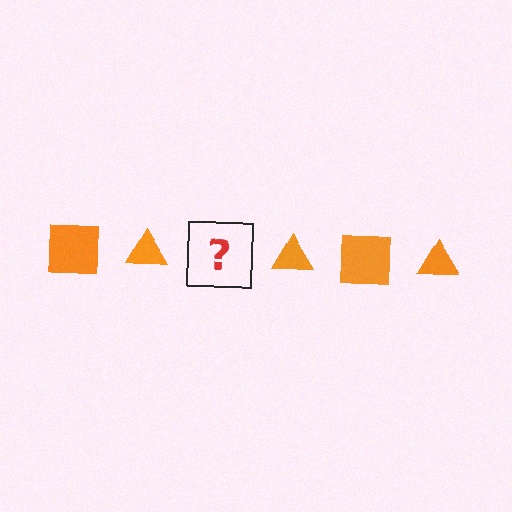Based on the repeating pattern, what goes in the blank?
The blank should be an orange square.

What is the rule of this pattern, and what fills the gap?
The rule is that the pattern cycles through square, triangle shapes in orange. The gap should be filled with an orange square.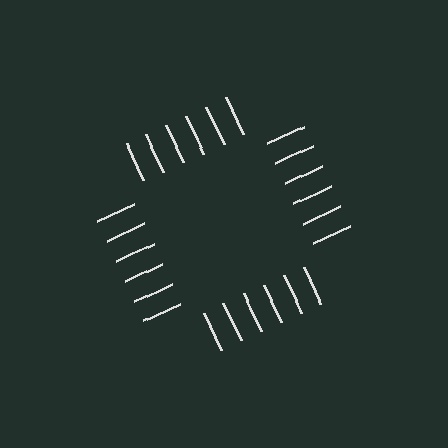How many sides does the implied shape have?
4 sides — the line-ends trace a square.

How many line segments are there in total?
24 — 6 along each of the 4 edges.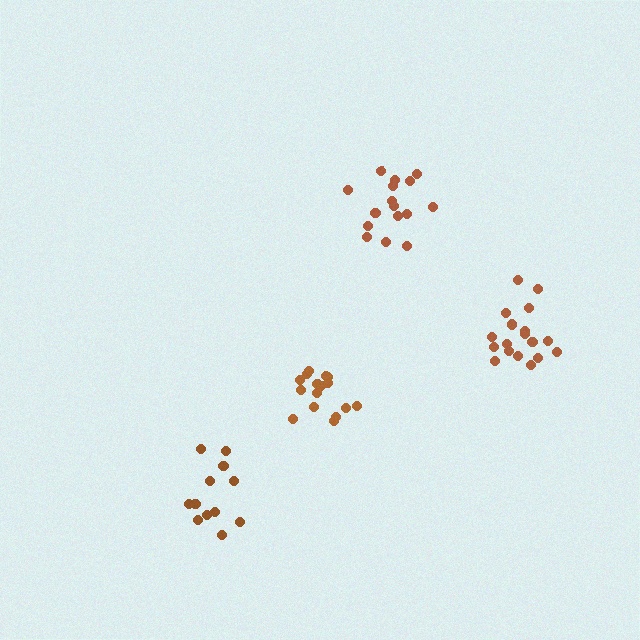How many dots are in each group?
Group 1: 16 dots, Group 2: 16 dots, Group 3: 18 dots, Group 4: 12 dots (62 total).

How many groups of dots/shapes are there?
There are 4 groups.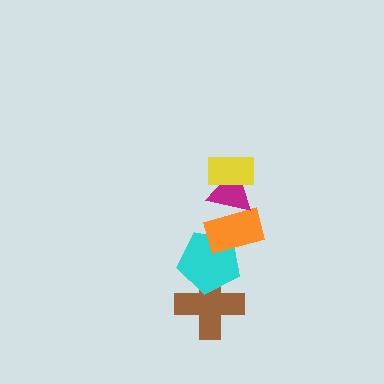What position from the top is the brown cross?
The brown cross is 5th from the top.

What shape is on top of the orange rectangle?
The magenta triangle is on top of the orange rectangle.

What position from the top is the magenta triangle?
The magenta triangle is 2nd from the top.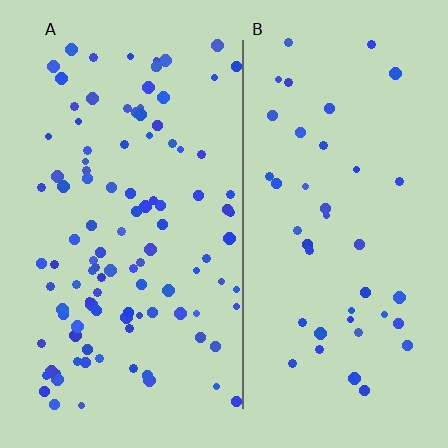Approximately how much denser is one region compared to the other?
Approximately 2.5× — region A over region B.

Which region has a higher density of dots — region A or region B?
A (the left).